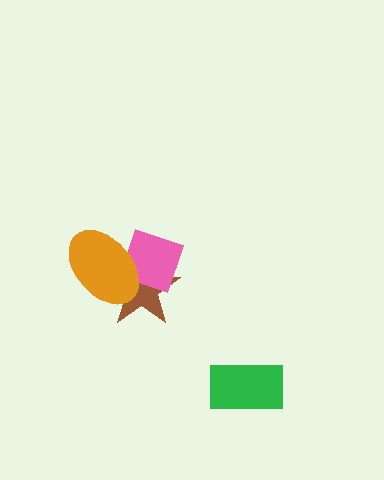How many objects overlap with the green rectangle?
0 objects overlap with the green rectangle.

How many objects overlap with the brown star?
2 objects overlap with the brown star.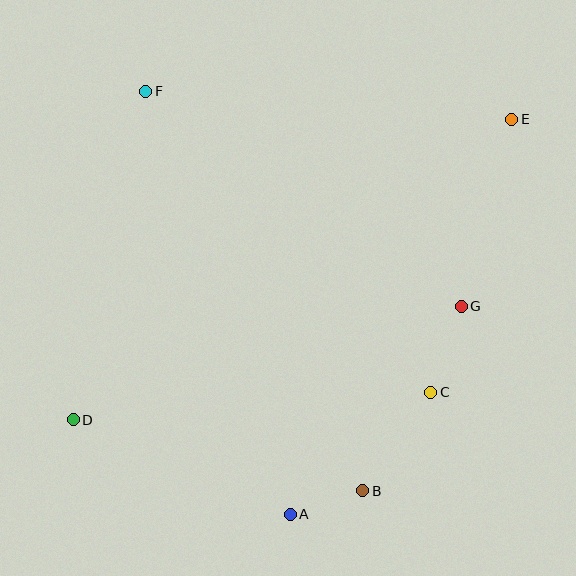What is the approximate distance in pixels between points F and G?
The distance between F and G is approximately 381 pixels.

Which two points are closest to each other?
Points A and B are closest to each other.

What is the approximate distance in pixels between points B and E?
The distance between B and E is approximately 401 pixels.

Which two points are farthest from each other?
Points D and E are farthest from each other.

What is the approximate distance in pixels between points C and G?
The distance between C and G is approximately 91 pixels.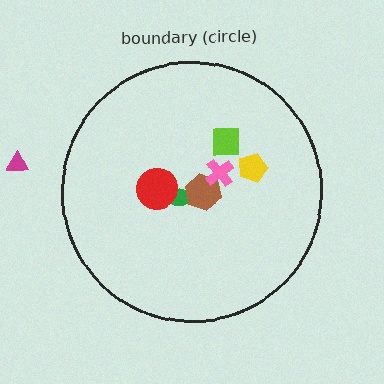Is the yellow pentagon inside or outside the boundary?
Inside.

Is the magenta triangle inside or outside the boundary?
Outside.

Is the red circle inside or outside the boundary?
Inside.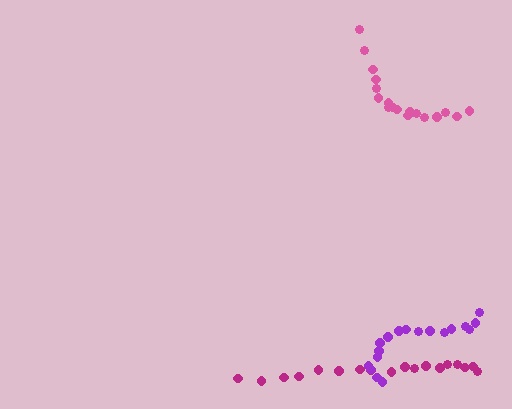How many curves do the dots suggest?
There are 3 distinct paths.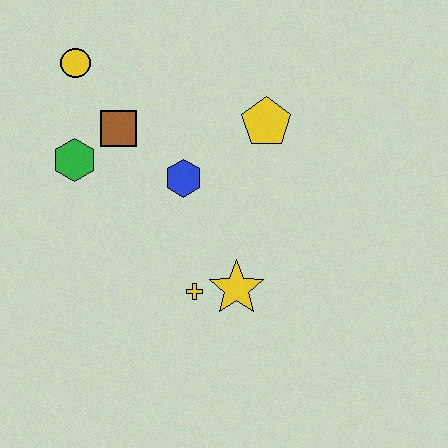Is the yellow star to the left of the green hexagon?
No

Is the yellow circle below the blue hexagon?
No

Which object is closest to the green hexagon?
The brown square is closest to the green hexagon.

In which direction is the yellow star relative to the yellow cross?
The yellow star is to the right of the yellow cross.